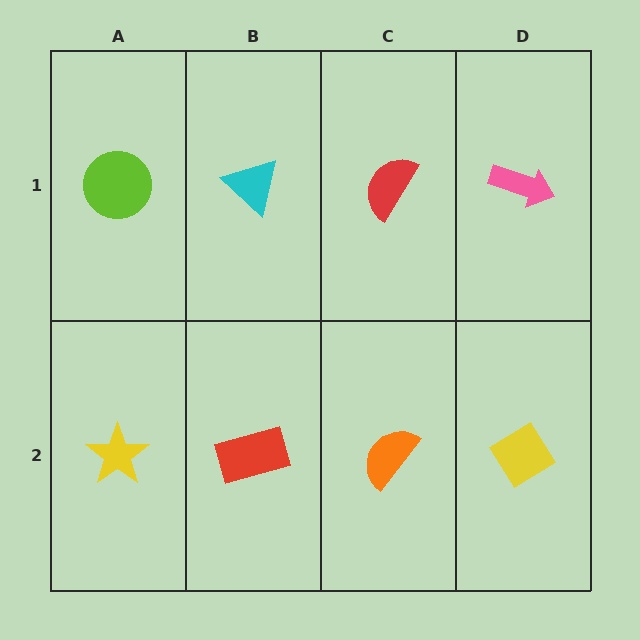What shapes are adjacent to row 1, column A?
A yellow star (row 2, column A), a cyan triangle (row 1, column B).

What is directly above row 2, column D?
A pink arrow.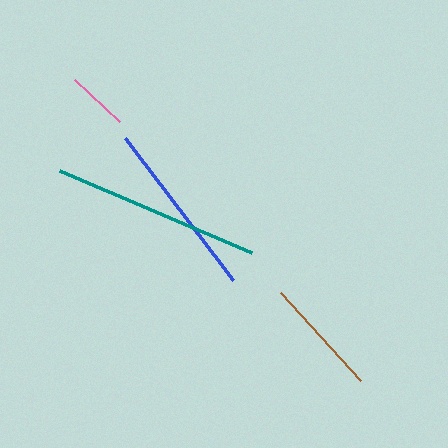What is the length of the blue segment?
The blue segment is approximately 178 pixels long.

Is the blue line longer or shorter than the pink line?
The blue line is longer than the pink line.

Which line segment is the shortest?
The pink line is the shortest at approximately 62 pixels.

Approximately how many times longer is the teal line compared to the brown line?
The teal line is approximately 1.7 times the length of the brown line.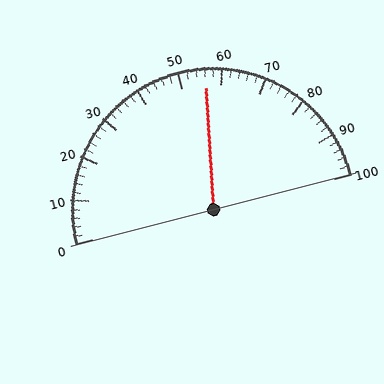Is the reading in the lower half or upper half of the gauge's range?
The reading is in the upper half of the range (0 to 100).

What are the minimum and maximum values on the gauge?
The gauge ranges from 0 to 100.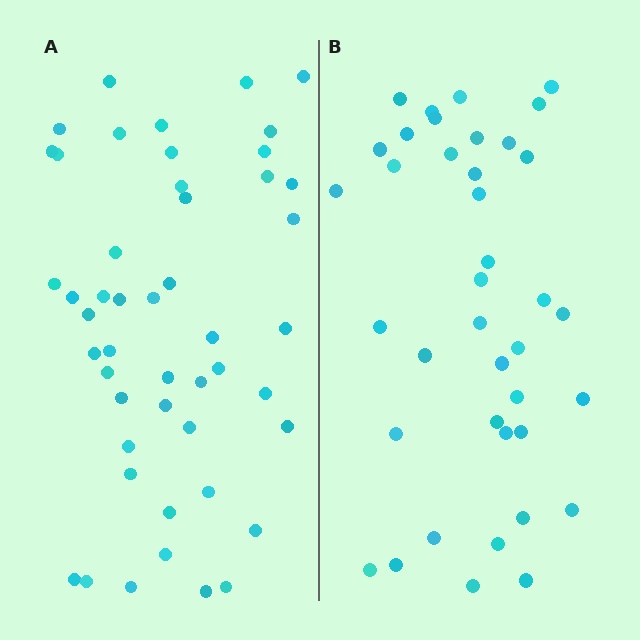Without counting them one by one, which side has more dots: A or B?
Region A (the left region) has more dots.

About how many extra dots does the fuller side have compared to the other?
Region A has roughly 8 or so more dots than region B.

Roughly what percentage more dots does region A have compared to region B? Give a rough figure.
About 25% more.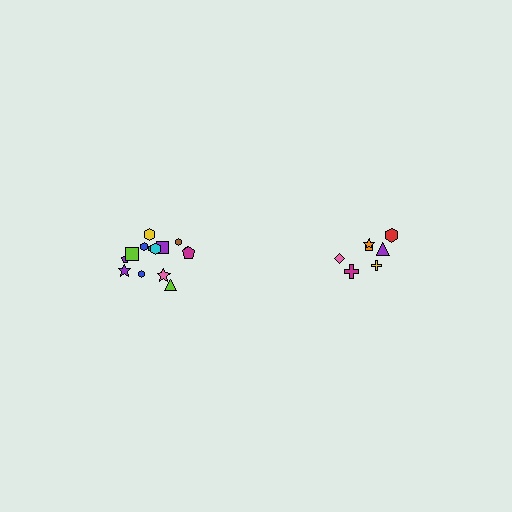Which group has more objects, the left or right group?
The left group.